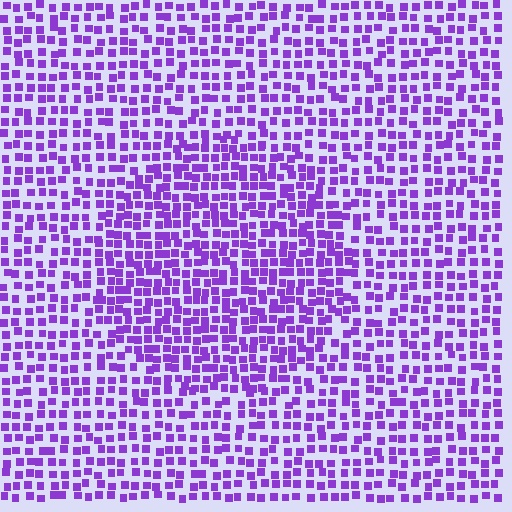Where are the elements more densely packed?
The elements are more densely packed inside the circle boundary.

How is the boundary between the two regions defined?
The boundary is defined by a change in element density (approximately 1.5x ratio). All elements are the same color, size, and shape.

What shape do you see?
I see a circle.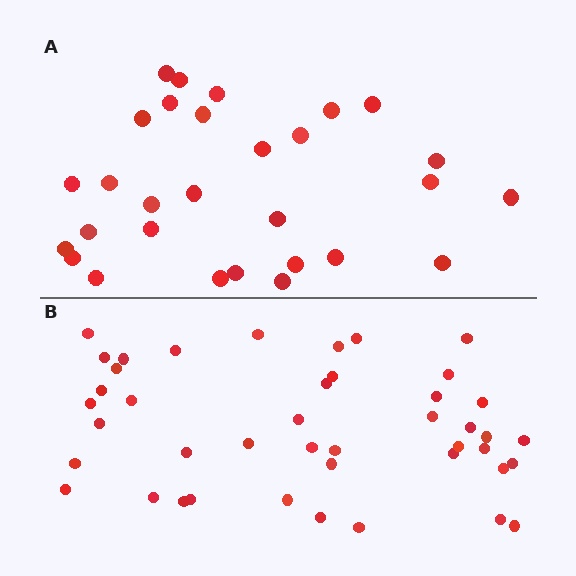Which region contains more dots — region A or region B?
Region B (the bottom region) has more dots.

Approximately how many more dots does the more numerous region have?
Region B has approximately 15 more dots than region A.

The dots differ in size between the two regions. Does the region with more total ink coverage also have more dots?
No. Region A has more total ink coverage because its dots are larger, but region B actually contains more individual dots. Total area can be misleading — the number of items is what matters here.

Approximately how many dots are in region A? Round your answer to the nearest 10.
About 30 dots. (The exact count is 29, which rounds to 30.)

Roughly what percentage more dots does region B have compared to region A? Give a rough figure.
About 50% more.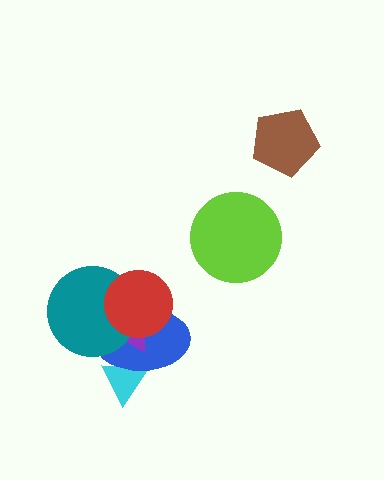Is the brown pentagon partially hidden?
No, no other shape covers it.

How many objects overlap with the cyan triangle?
1 object overlaps with the cyan triangle.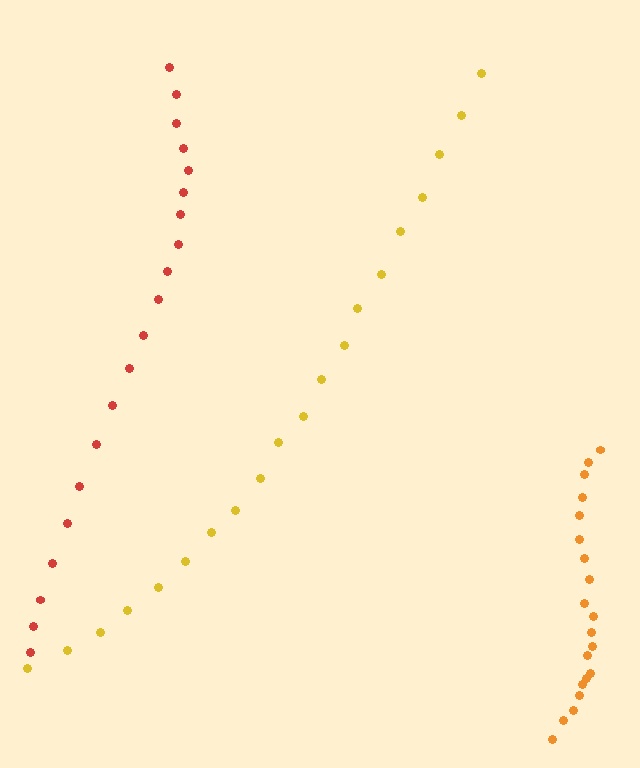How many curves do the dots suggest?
There are 3 distinct paths.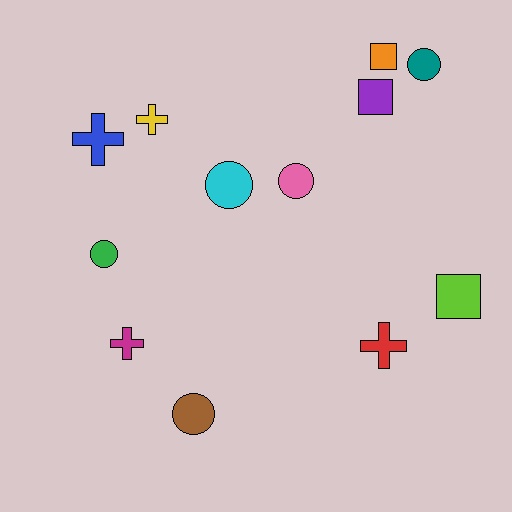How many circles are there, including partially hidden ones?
There are 5 circles.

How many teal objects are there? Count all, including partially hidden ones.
There is 1 teal object.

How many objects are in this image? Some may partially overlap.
There are 12 objects.